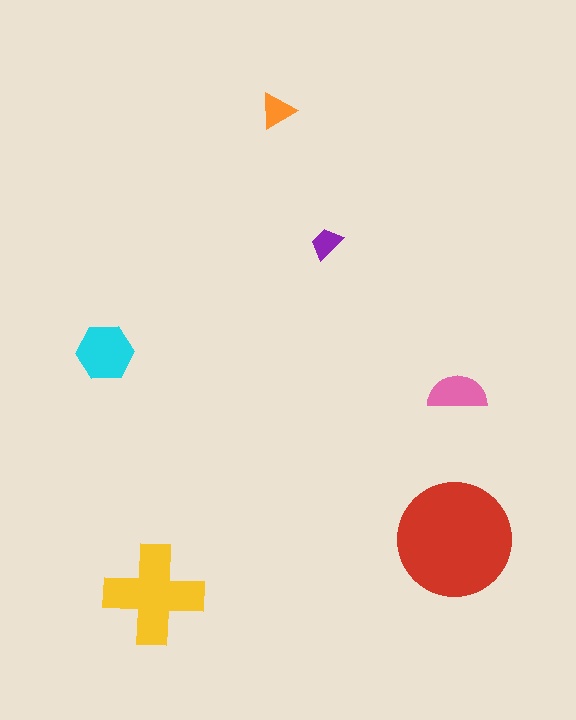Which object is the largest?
The red circle.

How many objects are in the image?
There are 6 objects in the image.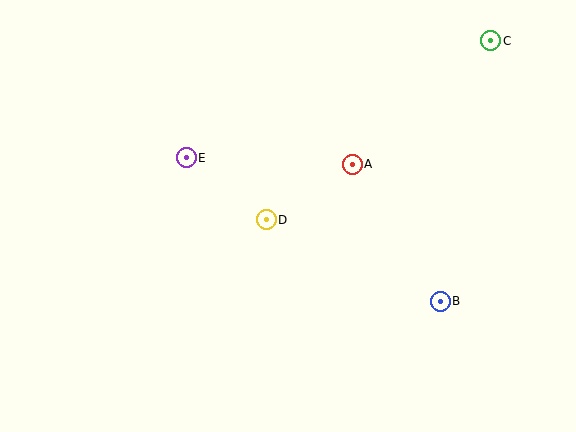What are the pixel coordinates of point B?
Point B is at (440, 301).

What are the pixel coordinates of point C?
Point C is at (491, 41).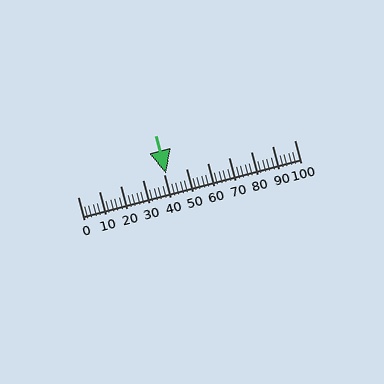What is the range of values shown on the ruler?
The ruler shows values from 0 to 100.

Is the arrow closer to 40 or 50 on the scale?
The arrow is closer to 40.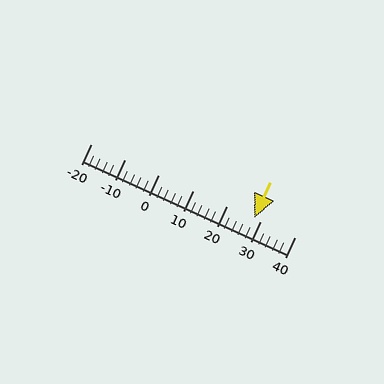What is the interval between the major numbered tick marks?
The major tick marks are spaced 10 units apart.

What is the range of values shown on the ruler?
The ruler shows values from -20 to 40.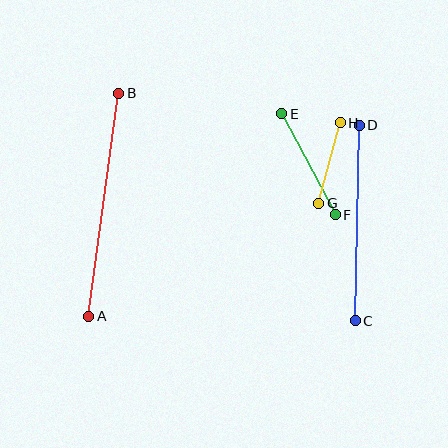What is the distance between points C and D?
The distance is approximately 195 pixels.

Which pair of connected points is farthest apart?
Points A and B are farthest apart.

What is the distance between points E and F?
The distance is approximately 114 pixels.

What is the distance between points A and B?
The distance is approximately 225 pixels.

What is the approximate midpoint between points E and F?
The midpoint is at approximately (309, 164) pixels.